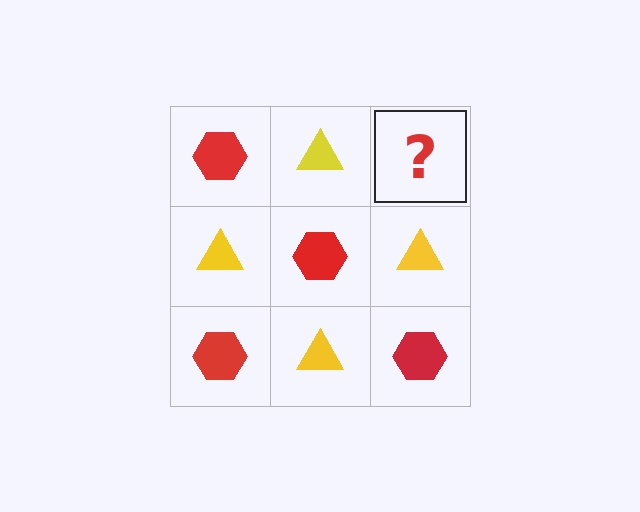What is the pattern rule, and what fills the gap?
The rule is that it alternates red hexagon and yellow triangle in a checkerboard pattern. The gap should be filled with a red hexagon.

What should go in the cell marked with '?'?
The missing cell should contain a red hexagon.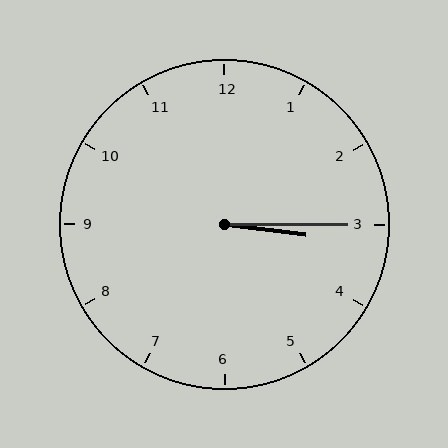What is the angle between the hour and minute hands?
Approximately 8 degrees.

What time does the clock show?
3:15.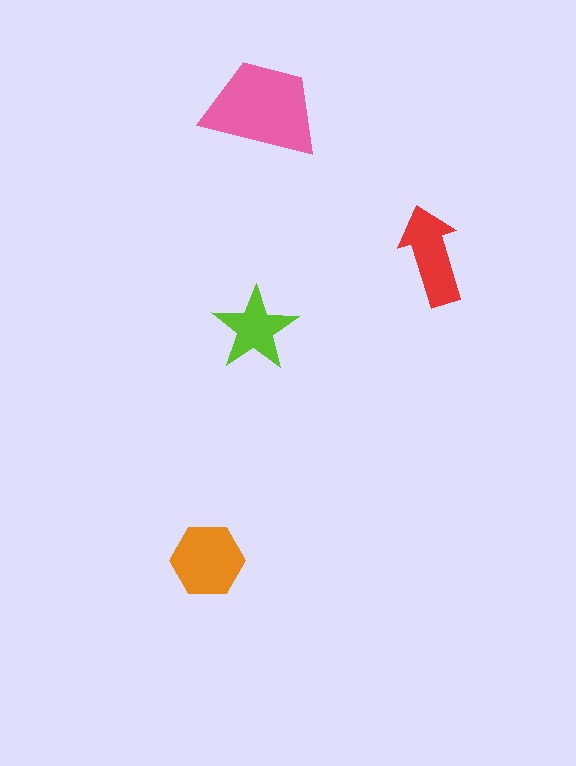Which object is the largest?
The pink trapezoid.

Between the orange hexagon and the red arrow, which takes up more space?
The orange hexagon.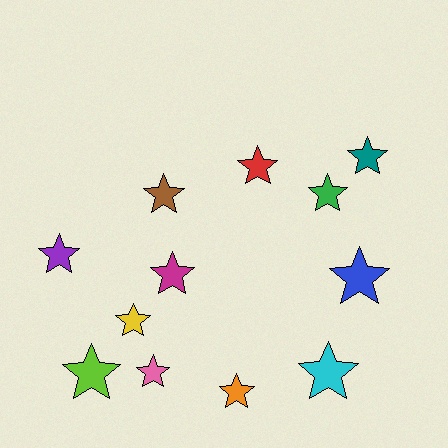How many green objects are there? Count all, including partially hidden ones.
There is 1 green object.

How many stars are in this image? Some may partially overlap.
There are 12 stars.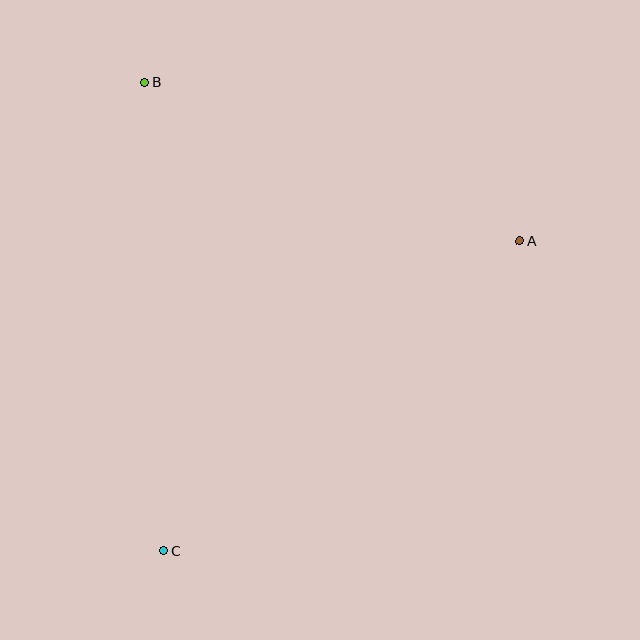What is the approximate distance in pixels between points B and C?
The distance between B and C is approximately 469 pixels.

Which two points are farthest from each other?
Points A and C are farthest from each other.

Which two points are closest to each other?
Points A and B are closest to each other.